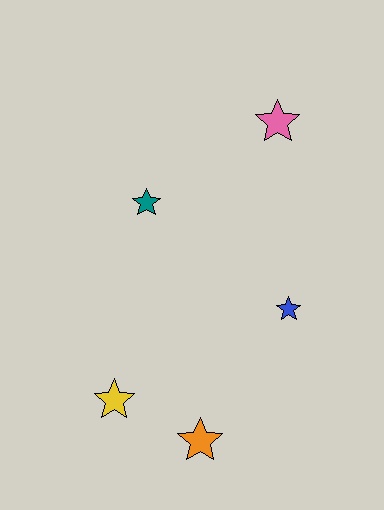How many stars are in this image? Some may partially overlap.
There are 5 stars.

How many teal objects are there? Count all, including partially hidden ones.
There is 1 teal object.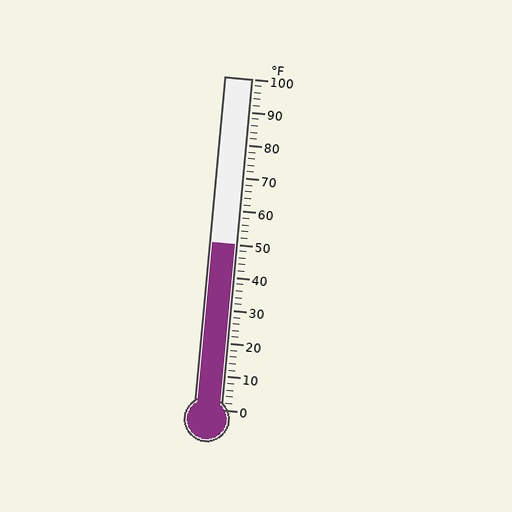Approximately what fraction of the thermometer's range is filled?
The thermometer is filled to approximately 50% of its range.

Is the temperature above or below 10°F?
The temperature is above 10°F.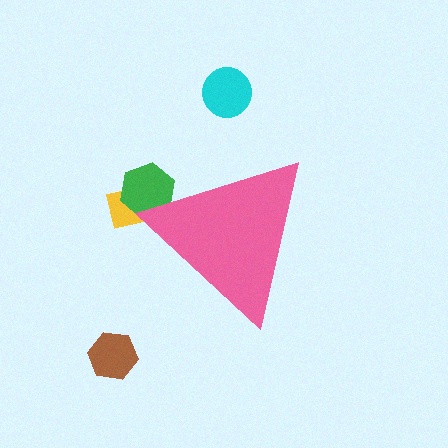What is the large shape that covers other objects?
A pink triangle.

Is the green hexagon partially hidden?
Yes, the green hexagon is partially hidden behind the pink triangle.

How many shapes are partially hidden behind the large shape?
2 shapes are partially hidden.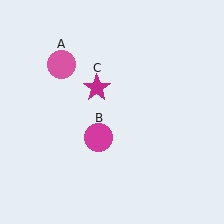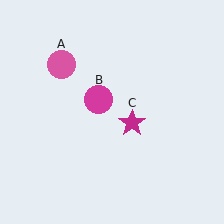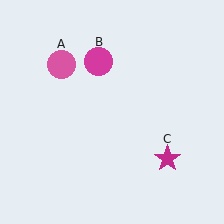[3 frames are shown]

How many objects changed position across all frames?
2 objects changed position: magenta circle (object B), magenta star (object C).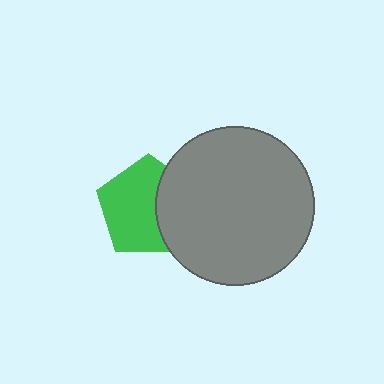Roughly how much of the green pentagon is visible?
About half of it is visible (roughly 64%).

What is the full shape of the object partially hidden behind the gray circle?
The partially hidden object is a green pentagon.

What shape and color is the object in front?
The object in front is a gray circle.